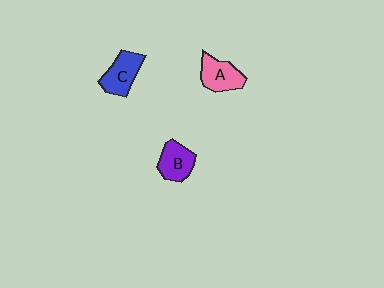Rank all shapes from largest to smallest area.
From largest to smallest: C (blue), A (pink), B (purple).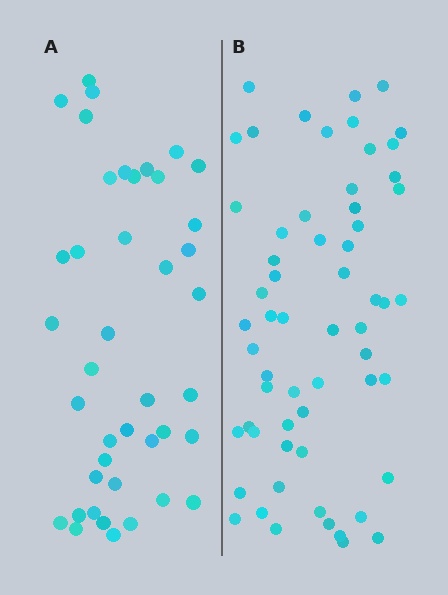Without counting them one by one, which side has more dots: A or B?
Region B (the right region) has more dots.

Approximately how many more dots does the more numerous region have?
Region B has approximately 20 more dots than region A.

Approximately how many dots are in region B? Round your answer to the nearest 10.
About 60 dots.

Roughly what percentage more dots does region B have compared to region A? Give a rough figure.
About 45% more.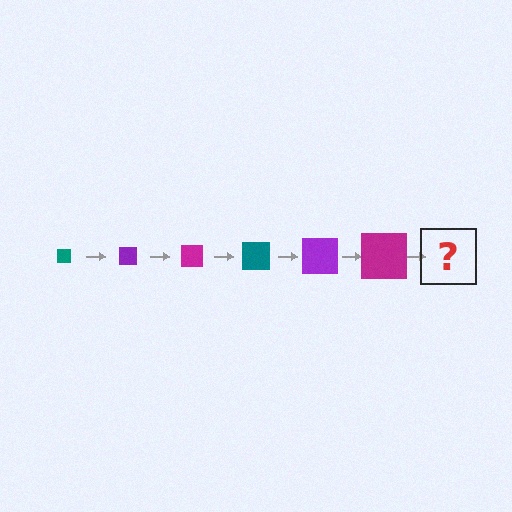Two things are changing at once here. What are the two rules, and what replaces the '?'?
The two rules are that the square grows larger each step and the color cycles through teal, purple, and magenta. The '?' should be a teal square, larger than the previous one.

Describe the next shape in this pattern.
It should be a teal square, larger than the previous one.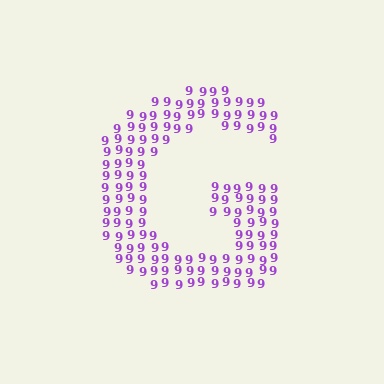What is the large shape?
The large shape is the letter G.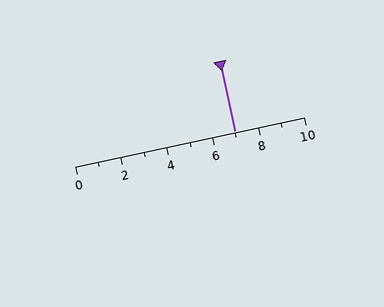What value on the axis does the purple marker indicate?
The marker indicates approximately 7.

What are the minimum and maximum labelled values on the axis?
The axis runs from 0 to 10.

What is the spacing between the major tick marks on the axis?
The major ticks are spaced 2 apart.